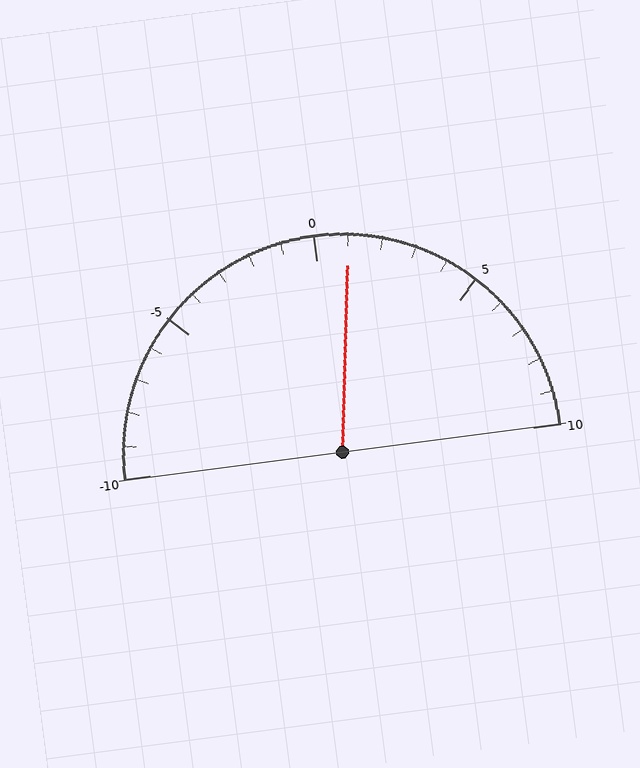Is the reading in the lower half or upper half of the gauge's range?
The reading is in the upper half of the range (-10 to 10).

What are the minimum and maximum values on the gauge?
The gauge ranges from -10 to 10.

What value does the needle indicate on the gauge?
The needle indicates approximately 1.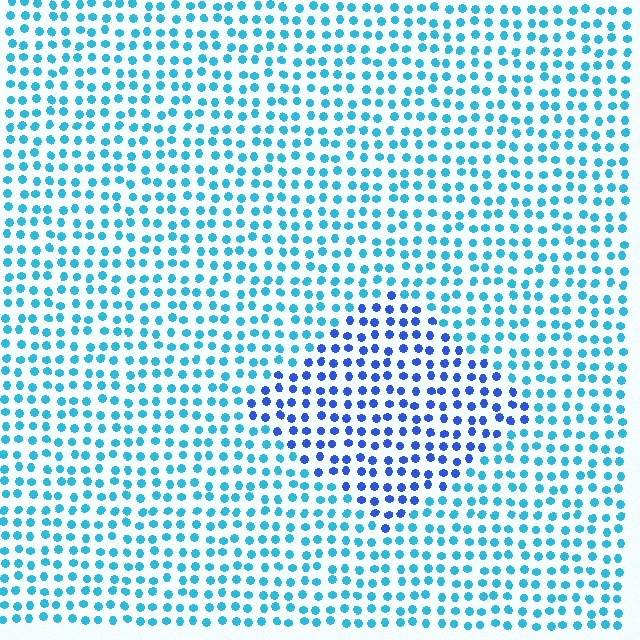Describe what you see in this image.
The image is filled with small cyan elements in a uniform arrangement. A diamond-shaped region is visible where the elements are tinted to a slightly different hue, forming a subtle color boundary.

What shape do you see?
I see a diamond.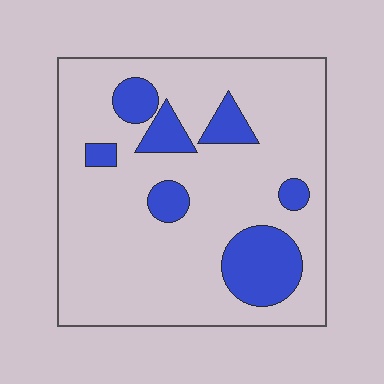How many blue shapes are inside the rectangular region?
7.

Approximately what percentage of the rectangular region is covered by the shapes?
Approximately 20%.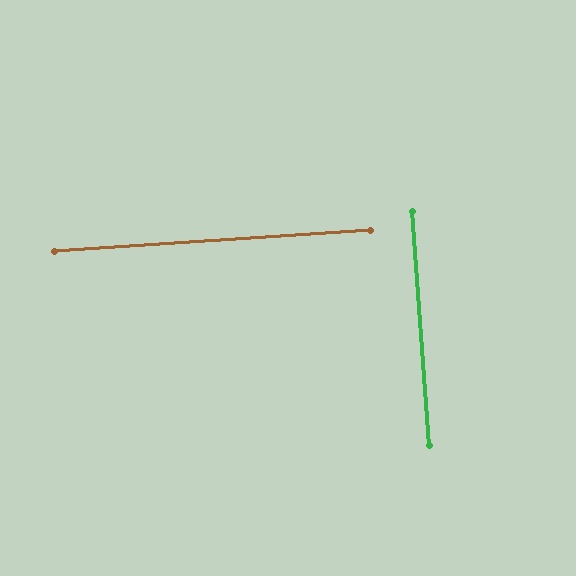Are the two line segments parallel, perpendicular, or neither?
Perpendicular — they meet at approximately 90°.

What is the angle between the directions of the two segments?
Approximately 90 degrees.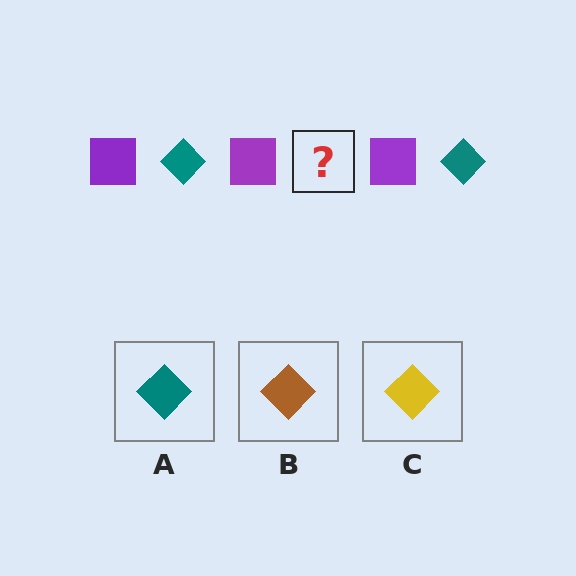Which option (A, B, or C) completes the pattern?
A.